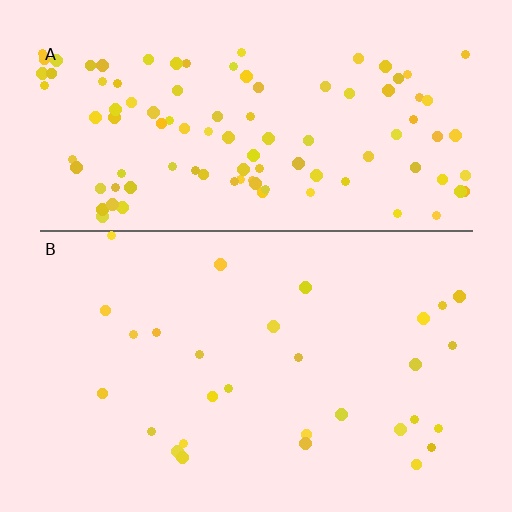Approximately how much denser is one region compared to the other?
Approximately 3.5× — region A over region B.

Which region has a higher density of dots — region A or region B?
A (the top).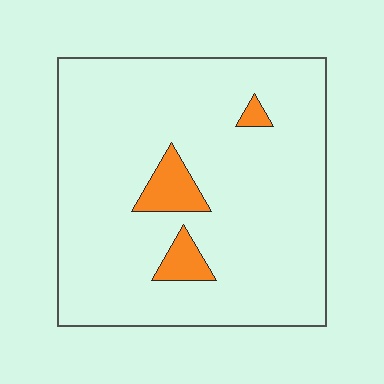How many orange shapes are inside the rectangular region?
3.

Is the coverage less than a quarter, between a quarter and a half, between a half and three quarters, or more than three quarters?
Less than a quarter.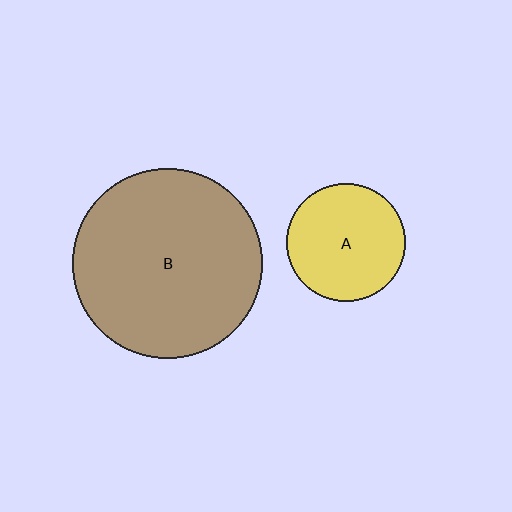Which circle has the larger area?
Circle B (brown).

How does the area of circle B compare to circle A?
Approximately 2.6 times.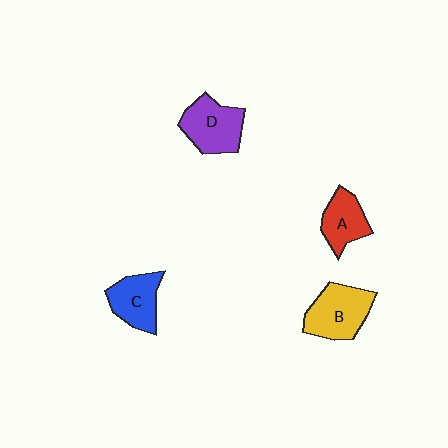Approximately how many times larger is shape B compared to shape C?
Approximately 1.2 times.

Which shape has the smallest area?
Shape A (red).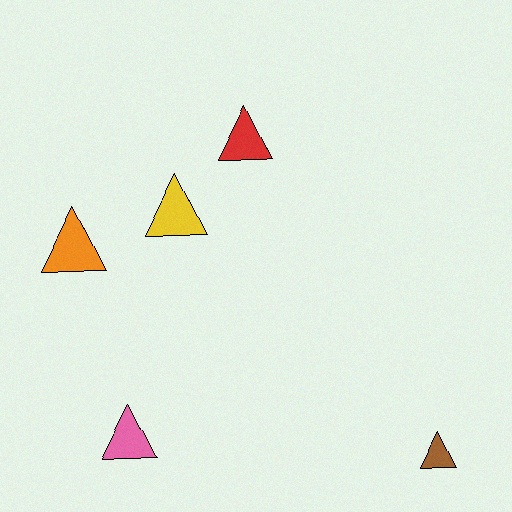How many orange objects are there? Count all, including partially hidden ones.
There is 1 orange object.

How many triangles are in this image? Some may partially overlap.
There are 5 triangles.